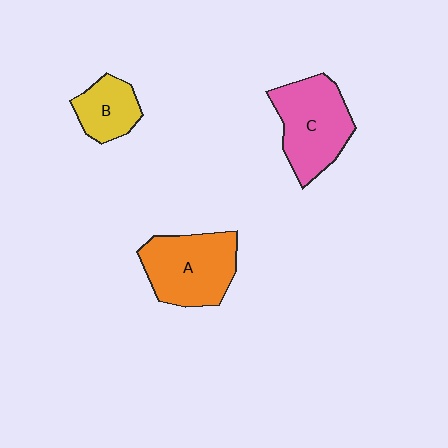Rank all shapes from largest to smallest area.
From largest to smallest: A (orange), C (pink), B (yellow).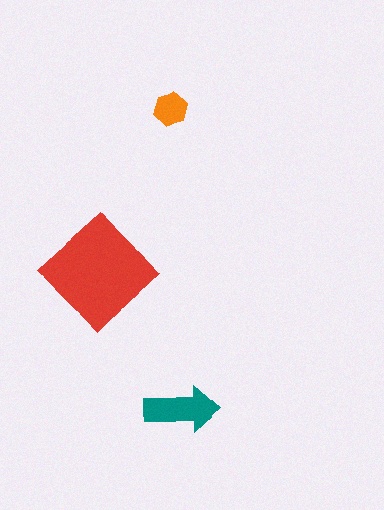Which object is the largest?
The red diamond.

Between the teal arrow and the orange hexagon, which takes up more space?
The teal arrow.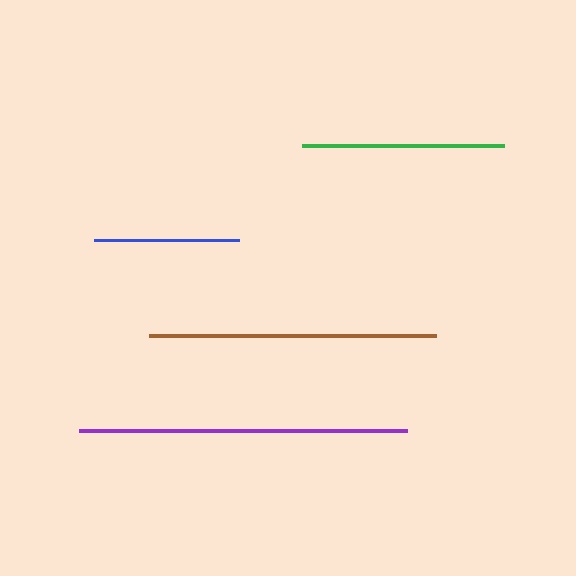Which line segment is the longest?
The purple line is the longest at approximately 328 pixels.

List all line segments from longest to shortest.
From longest to shortest: purple, brown, green, blue.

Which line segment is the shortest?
The blue line is the shortest at approximately 146 pixels.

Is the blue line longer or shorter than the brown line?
The brown line is longer than the blue line.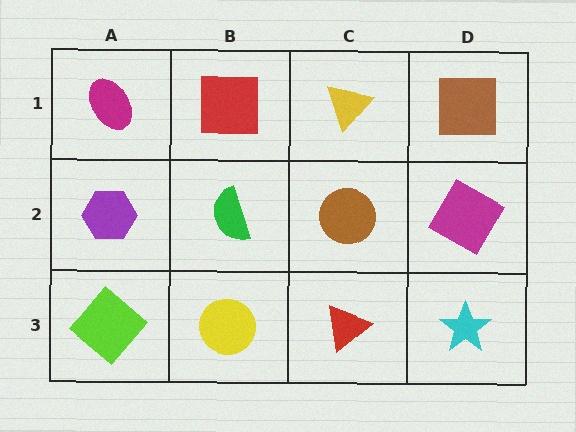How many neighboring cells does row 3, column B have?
3.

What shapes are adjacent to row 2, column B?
A red square (row 1, column B), a yellow circle (row 3, column B), a purple hexagon (row 2, column A), a brown circle (row 2, column C).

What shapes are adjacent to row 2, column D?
A brown square (row 1, column D), a cyan star (row 3, column D), a brown circle (row 2, column C).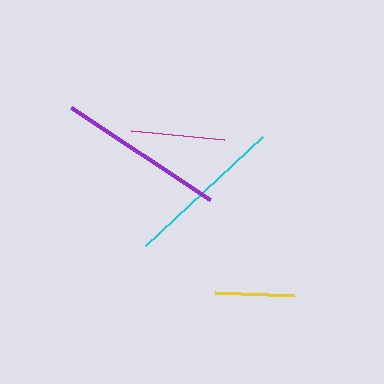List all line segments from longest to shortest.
From longest to shortest: purple, cyan, magenta, yellow.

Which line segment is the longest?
The purple line is the longest at approximately 168 pixels.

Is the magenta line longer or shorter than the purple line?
The purple line is longer than the magenta line.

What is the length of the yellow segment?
The yellow segment is approximately 79 pixels long.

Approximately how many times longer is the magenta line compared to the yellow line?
The magenta line is approximately 1.2 times the length of the yellow line.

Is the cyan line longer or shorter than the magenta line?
The cyan line is longer than the magenta line.